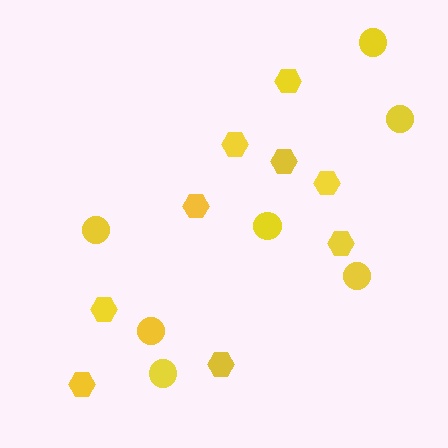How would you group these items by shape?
There are 2 groups: one group of circles (7) and one group of hexagons (9).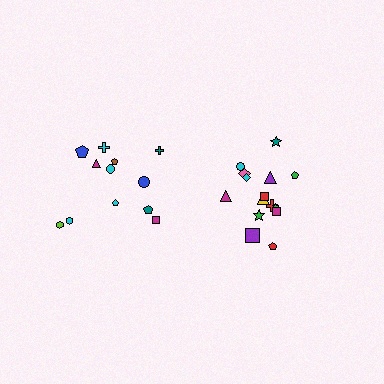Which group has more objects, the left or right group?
The right group.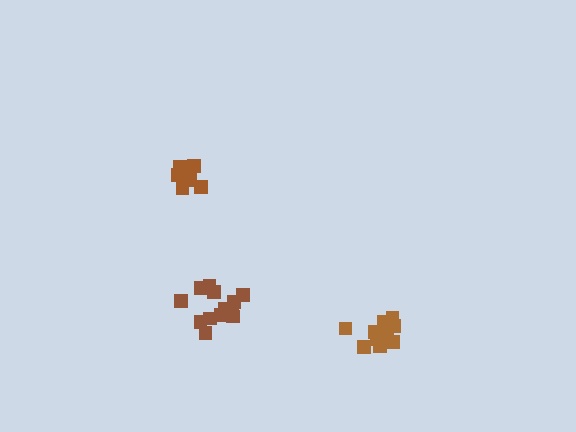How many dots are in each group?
Group 1: 11 dots, Group 2: 13 dots, Group 3: 7 dots (31 total).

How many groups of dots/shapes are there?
There are 3 groups.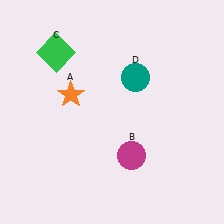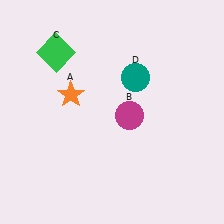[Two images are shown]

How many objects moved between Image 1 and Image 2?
1 object moved between the two images.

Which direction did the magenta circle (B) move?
The magenta circle (B) moved up.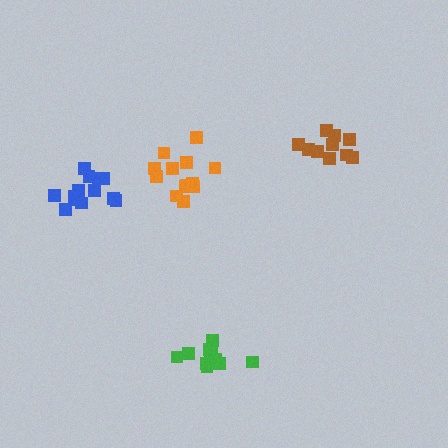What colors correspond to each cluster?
The clusters are colored: green, blue, brown, orange.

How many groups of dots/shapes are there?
There are 4 groups.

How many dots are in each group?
Group 1: 12 dots, Group 2: 13 dots, Group 3: 10 dots, Group 4: 13 dots (48 total).